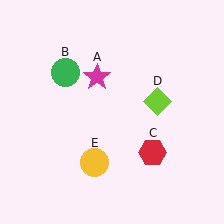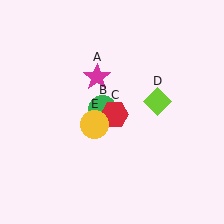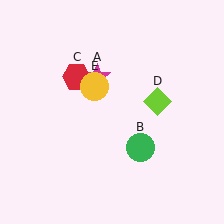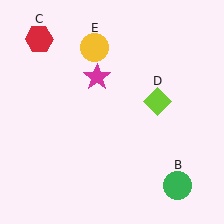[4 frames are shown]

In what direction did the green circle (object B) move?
The green circle (object B) moved down and to the right.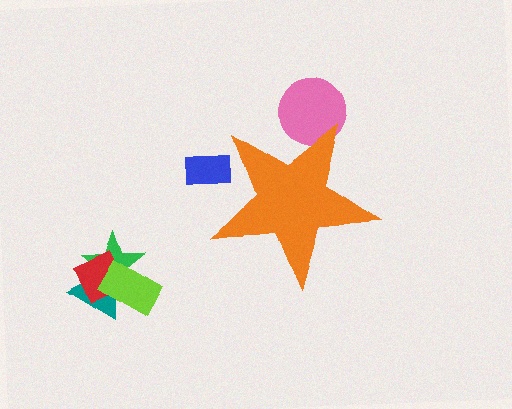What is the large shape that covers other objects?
An orange star.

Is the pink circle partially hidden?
Yes, the pink circle is partially hidden behind the orange star.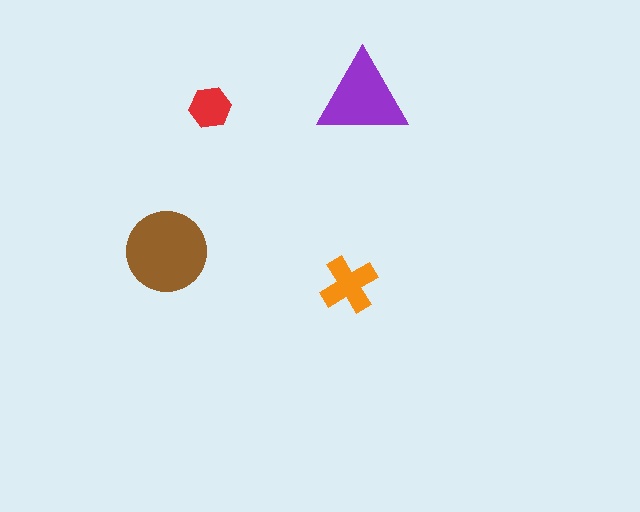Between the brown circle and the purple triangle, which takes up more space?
The brown circle.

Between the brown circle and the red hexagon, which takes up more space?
The brown circle.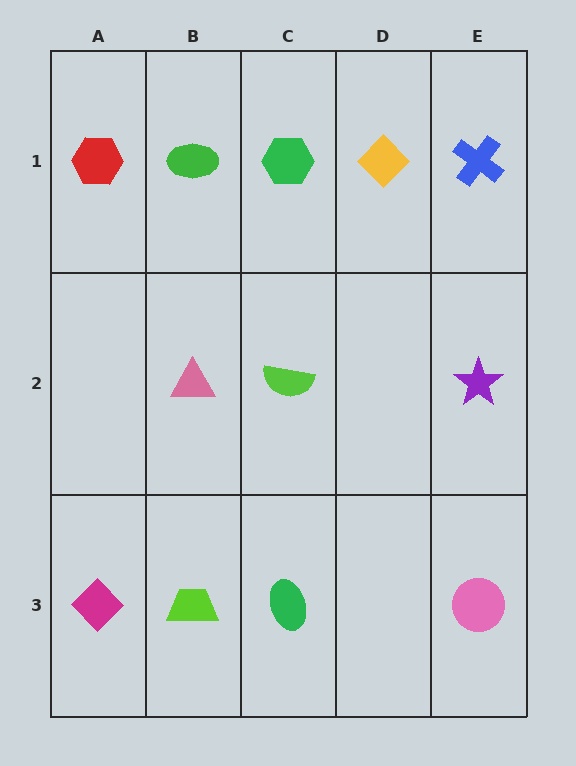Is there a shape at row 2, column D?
No, that cell is empty.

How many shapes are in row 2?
3 shapes.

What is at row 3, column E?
A pink circle.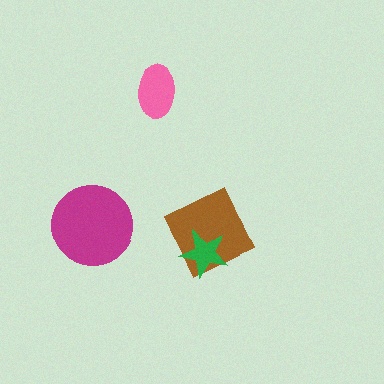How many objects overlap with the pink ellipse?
0 objects overlap with the pink ellipse.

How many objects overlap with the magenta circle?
0 objects overlap with the magenta circle.